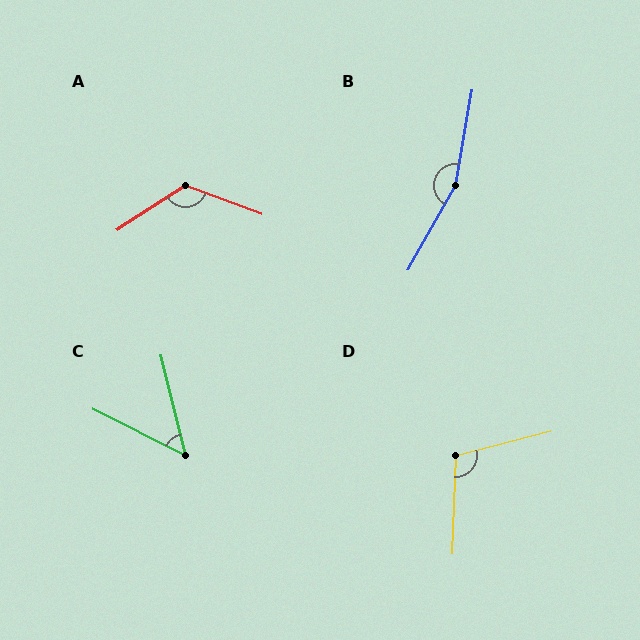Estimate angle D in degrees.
Approximately 106 degrees.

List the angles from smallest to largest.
C (50°), D (106°), A (127°), B (161°).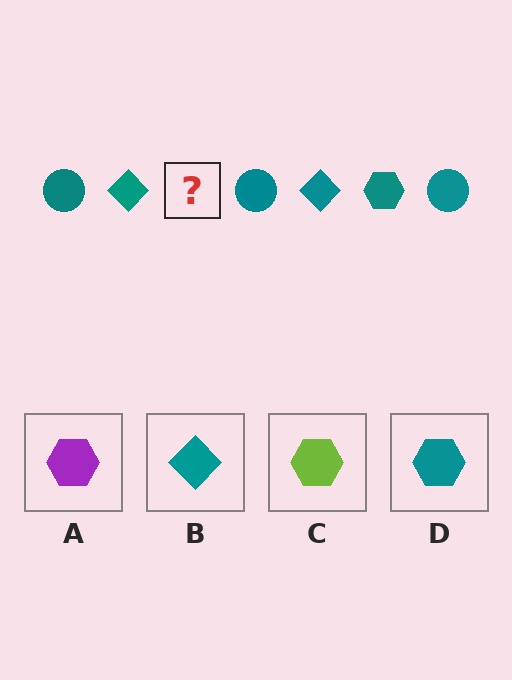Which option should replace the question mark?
Option D.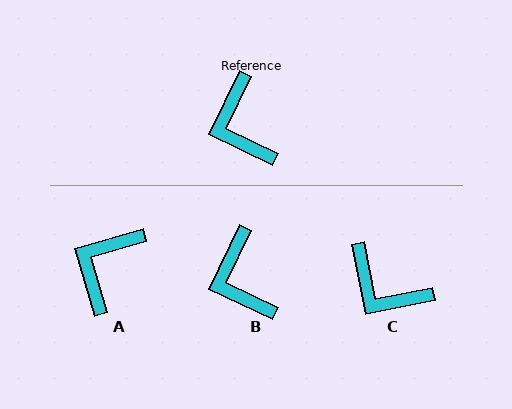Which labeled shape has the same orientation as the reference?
B.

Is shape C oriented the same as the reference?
No, it is off by about 36 degrees.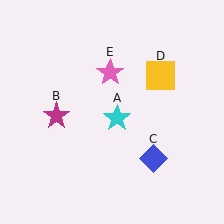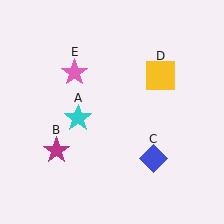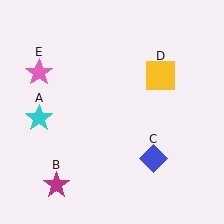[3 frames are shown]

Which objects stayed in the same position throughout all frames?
Blue diamond (object C) and yellow square (object D) remained stationary.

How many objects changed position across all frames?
3 objects changed position: cyan star (object A), magenta star (object B), pink star (object E).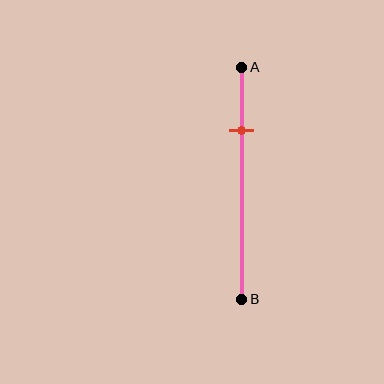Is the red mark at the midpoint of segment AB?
No, the mark is at about 25% from A, not at the 50% midpoint.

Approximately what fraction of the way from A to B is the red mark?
The red mark is approximately 25% of the way from A to B.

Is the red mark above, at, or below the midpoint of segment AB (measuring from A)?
The red mark is above the midpoint of segment AB.